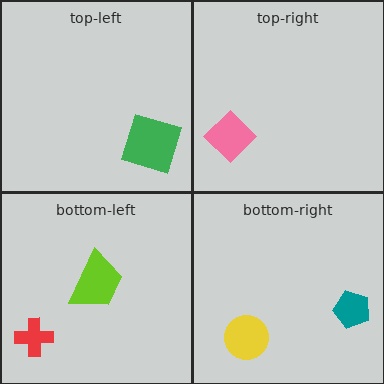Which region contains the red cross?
The bottom-left region.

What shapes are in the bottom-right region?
The yellow circle, the teal pentagon.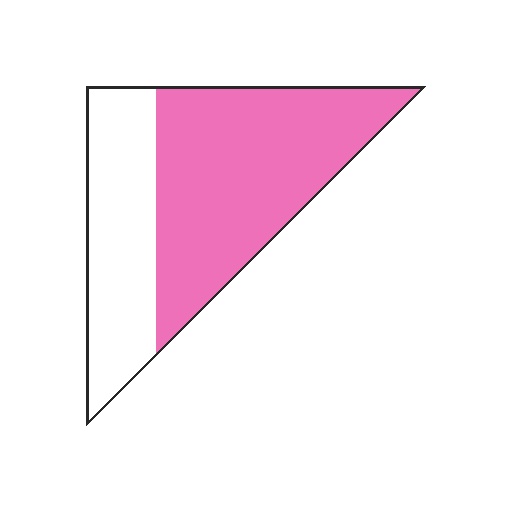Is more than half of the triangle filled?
Yes.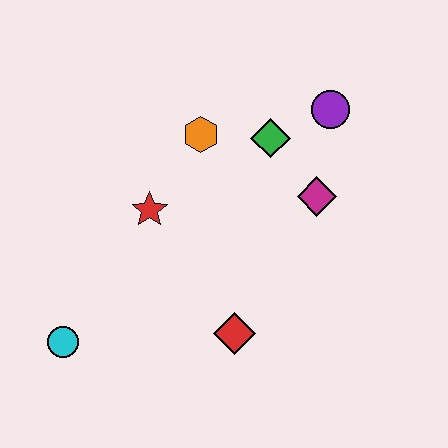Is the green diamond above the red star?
Yes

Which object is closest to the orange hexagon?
The green diamond is closest to the orange hexagon.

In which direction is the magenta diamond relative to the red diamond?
The magenta diamond is above the red diamond.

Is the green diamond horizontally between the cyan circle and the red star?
No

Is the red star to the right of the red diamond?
No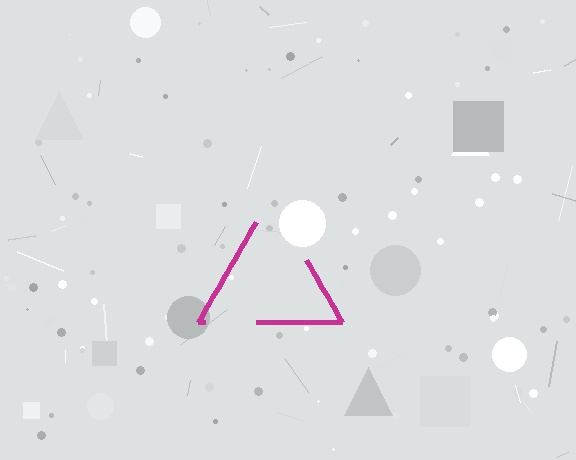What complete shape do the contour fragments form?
The contour fragments form a triangle.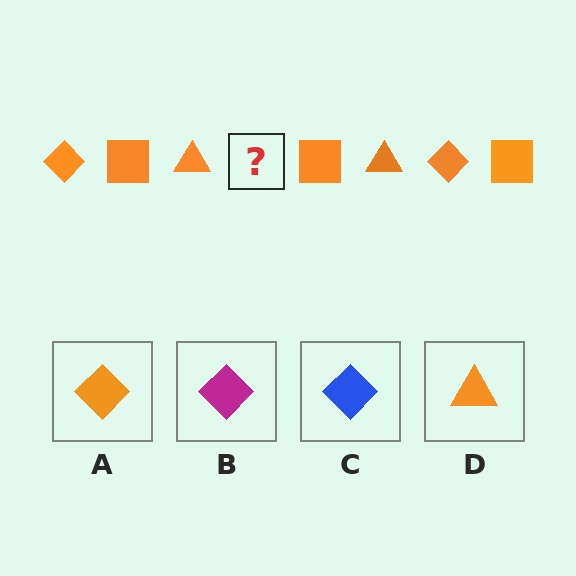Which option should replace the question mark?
Option A.